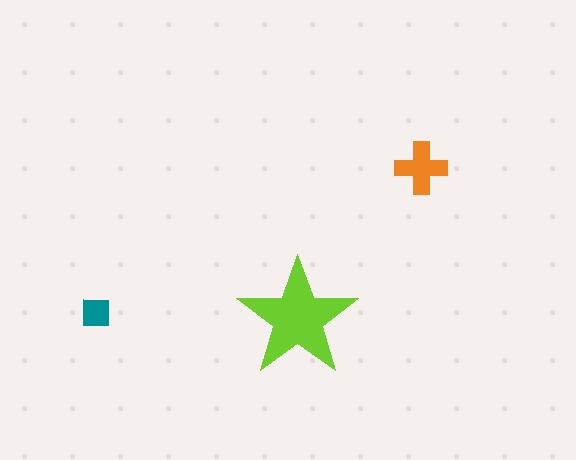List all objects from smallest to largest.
The teal square, the orange cross, the lime star.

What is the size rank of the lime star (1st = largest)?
1st.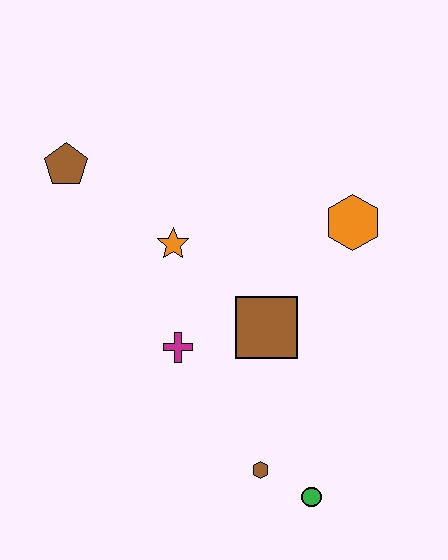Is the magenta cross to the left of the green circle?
Yes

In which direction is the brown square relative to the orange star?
The brown square is to the right of the orange star.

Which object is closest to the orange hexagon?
The brown square is closest to the orange hexagon.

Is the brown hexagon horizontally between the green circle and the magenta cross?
Yes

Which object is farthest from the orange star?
The green circle is farthest from the orange star.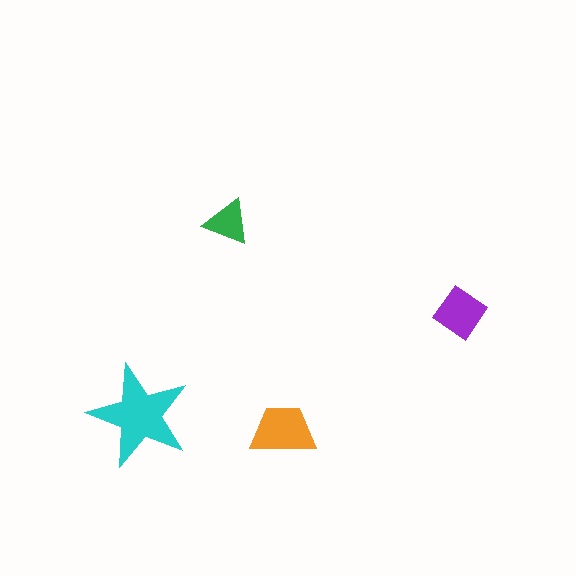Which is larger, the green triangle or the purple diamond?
The purple diamond.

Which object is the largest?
The cyan star.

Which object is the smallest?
The green triangle.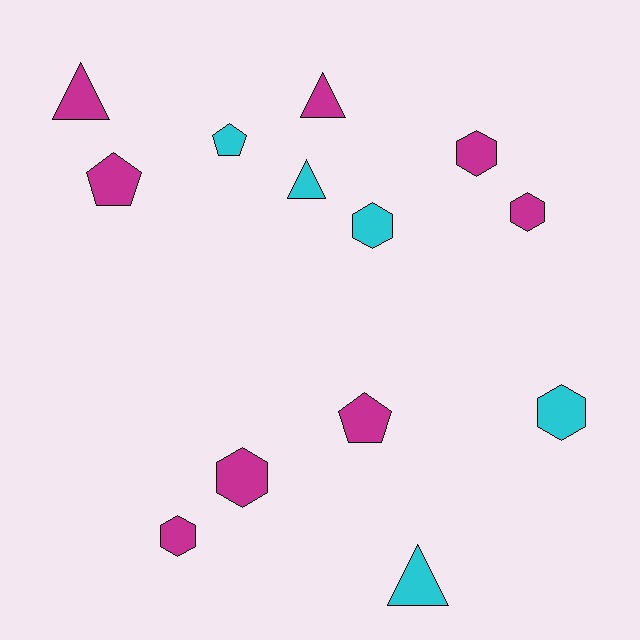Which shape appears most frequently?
Hexagon, with 6 objects.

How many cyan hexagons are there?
There are 2 cyan hexagons.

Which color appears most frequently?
Magenta, with 8 objects.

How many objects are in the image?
There are 13 objects.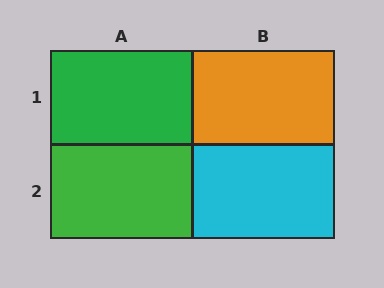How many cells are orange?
1 cell is orange.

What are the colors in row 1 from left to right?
Green, orange.